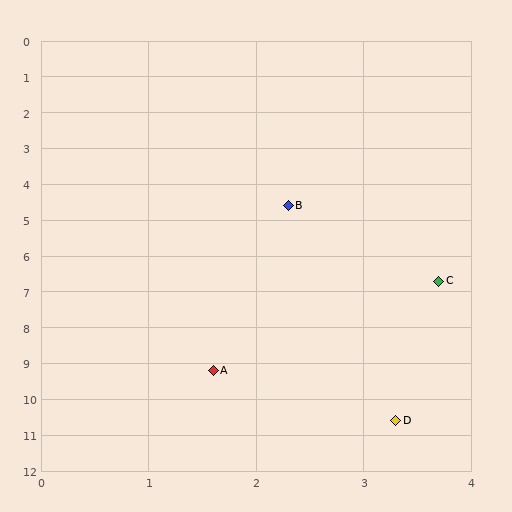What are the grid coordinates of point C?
Point C is at approximately (3.7, 6.7).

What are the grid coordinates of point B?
Point B is at approximately (2.3, 4.6).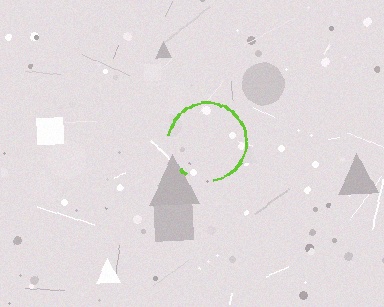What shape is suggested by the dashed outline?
The dashed outline suggests a circle.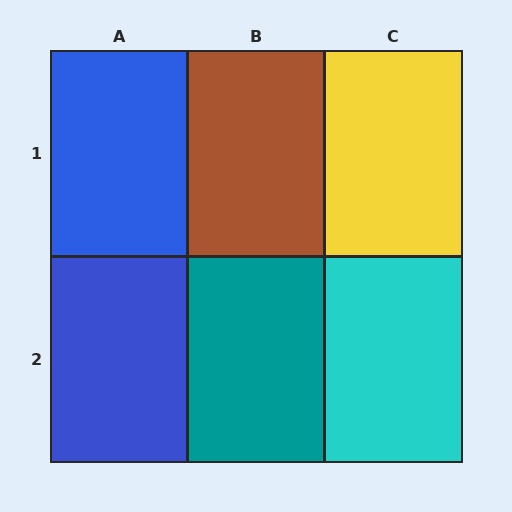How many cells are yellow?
1 cell is yellow.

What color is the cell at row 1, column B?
Brown.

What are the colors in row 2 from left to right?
Blue, teal, cyan.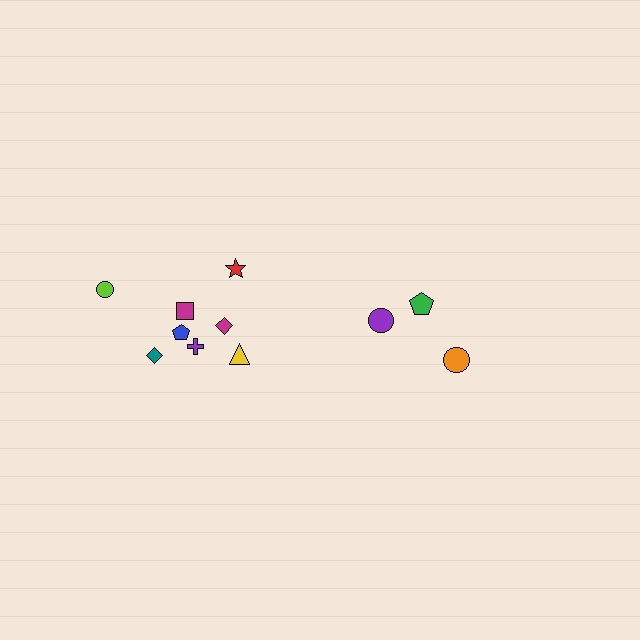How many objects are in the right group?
There are 3 objects.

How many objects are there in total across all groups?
There are 11 objects.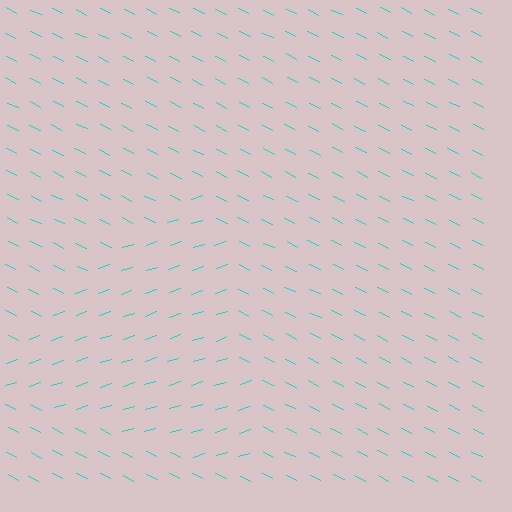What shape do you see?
I see a triangle.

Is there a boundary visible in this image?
Yes, there is a texture boundary formed by a change in line orientation.